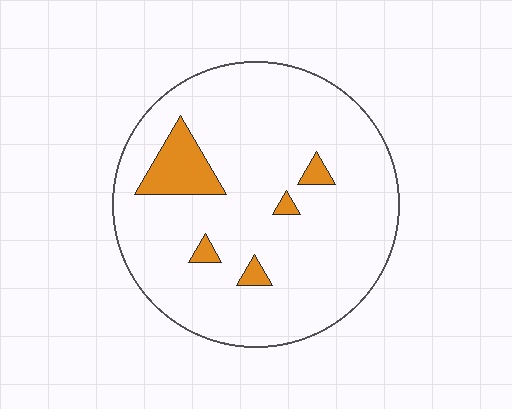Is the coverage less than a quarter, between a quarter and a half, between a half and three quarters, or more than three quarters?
Less than a quarter.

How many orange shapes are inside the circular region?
5.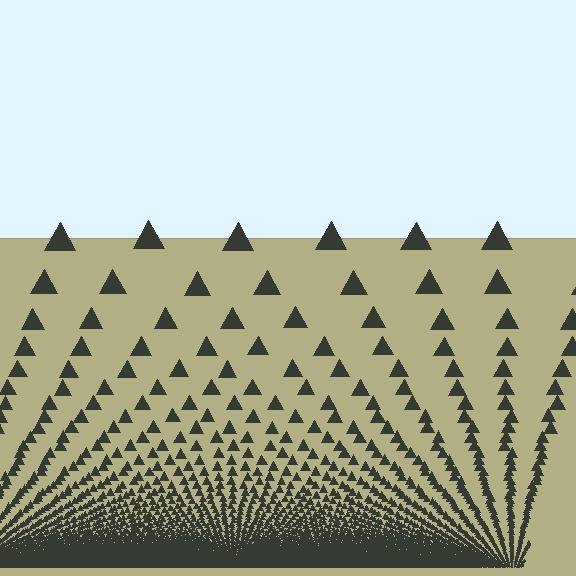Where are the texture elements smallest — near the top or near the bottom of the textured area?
Near the bottom.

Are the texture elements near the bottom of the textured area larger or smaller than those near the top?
Smaller. The gradient is inverted — elements near the bottom are smaller and denser.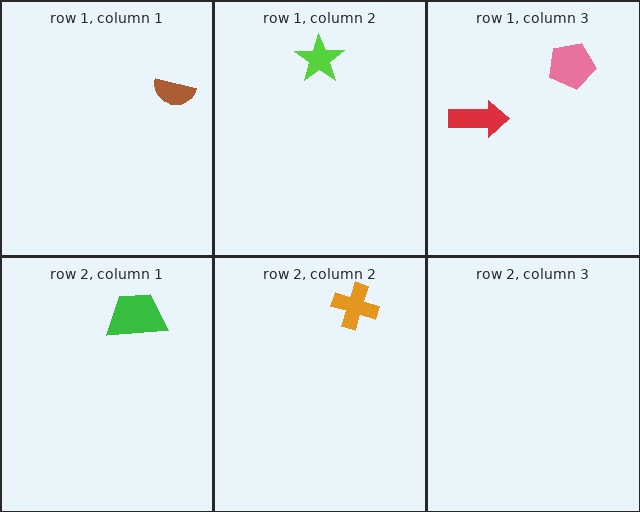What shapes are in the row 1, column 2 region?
The lime star.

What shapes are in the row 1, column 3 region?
The red arrow, the pink pentagon.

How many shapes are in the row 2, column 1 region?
1.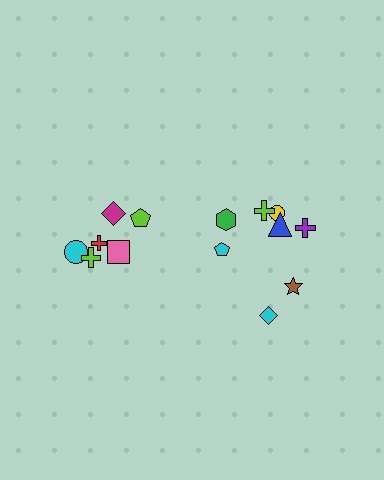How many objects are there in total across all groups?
There are 14 objects.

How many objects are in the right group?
There are 8 objects.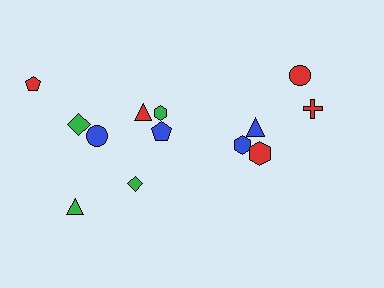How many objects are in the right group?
There are 5 objects.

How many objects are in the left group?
There are 8 objects.